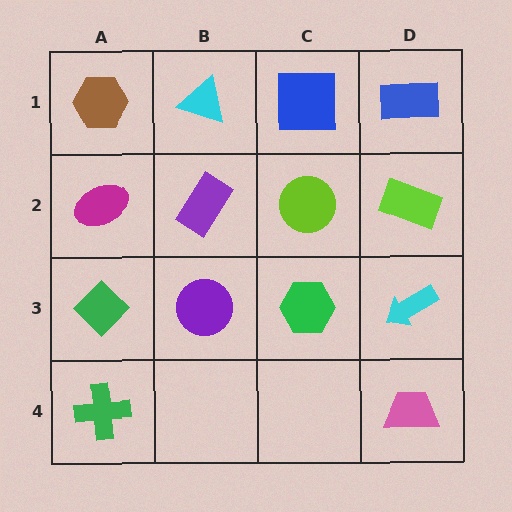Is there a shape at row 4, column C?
No, that cell is empty.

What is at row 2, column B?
A purple rectangle.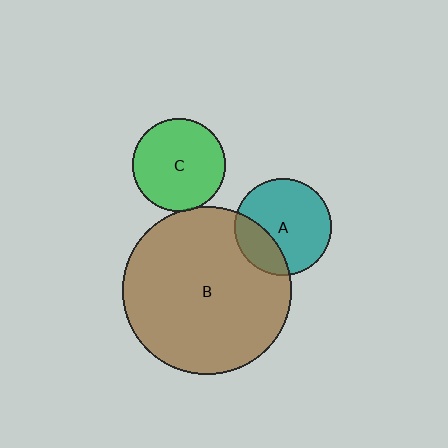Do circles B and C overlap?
Yes.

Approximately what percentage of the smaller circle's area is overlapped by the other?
Approximately 5%.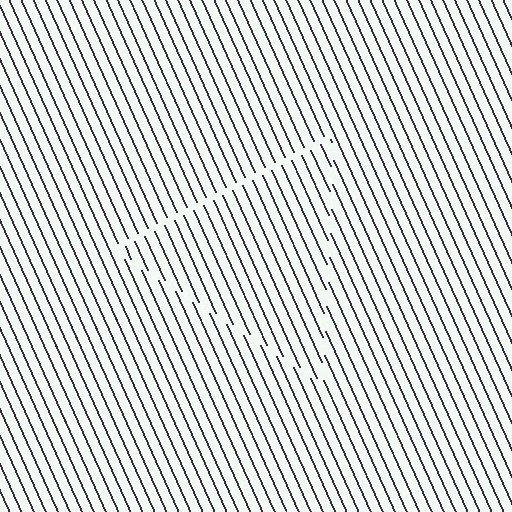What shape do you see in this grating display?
An illusory triangle. The interior of the shape contains the same grating, shifted by half a period — the contour is defined by the phase discontinuity where line-ends from the inner and outer gratings abut.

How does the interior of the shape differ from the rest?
The interior of the shape contains the same grating, shifted by half a period — the contour is defined by the phase discontinuity where line-ends from the inner and outer gratings abut.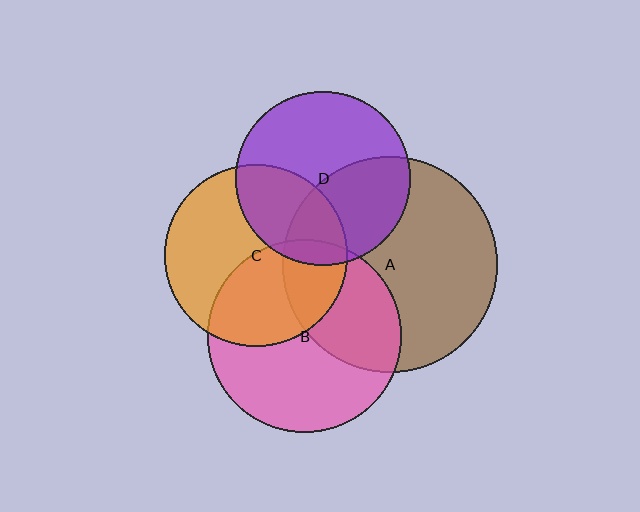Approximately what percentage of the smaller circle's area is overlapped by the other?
Approximately 40%.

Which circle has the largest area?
Circle A (brown).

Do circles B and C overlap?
Yes.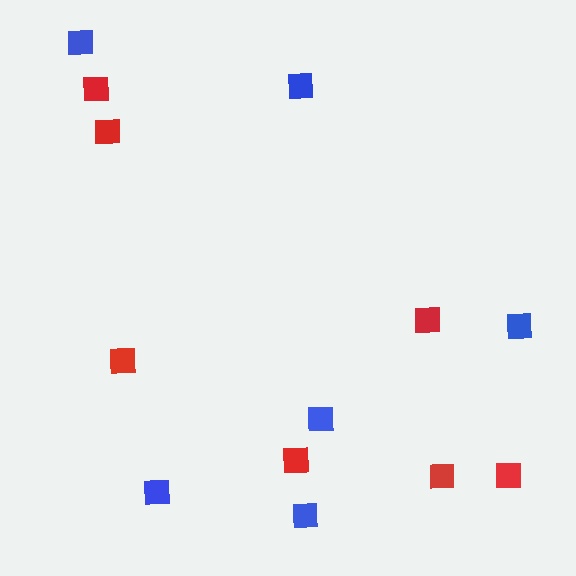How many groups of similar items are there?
There are 2 groups: one group of blue squares (6) and one group of red squares (7).